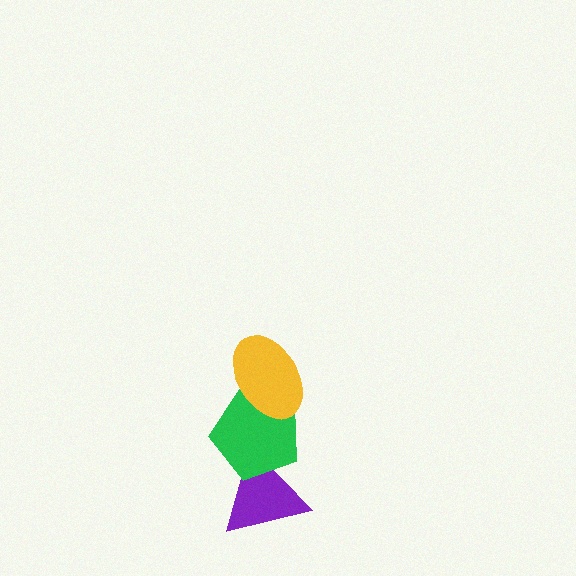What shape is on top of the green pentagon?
The yellow ellipse is on top of the green pentagon.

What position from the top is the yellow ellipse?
The yellow ellipse is 1st from the top.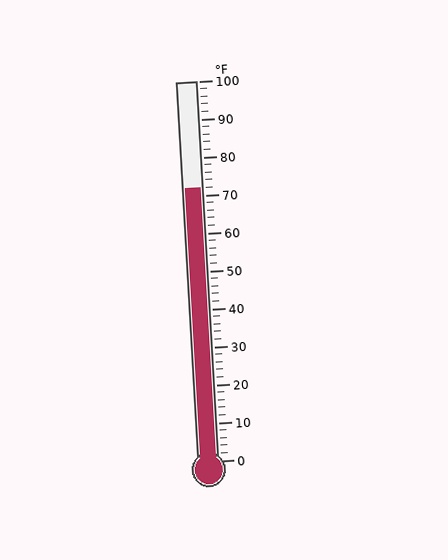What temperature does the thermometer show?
The thermometer shows approximately 72°F.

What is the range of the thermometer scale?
The thermometer scale ranges from 0°F to 100°F.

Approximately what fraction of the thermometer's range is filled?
The thermometer is filled to approximately 70% of its range.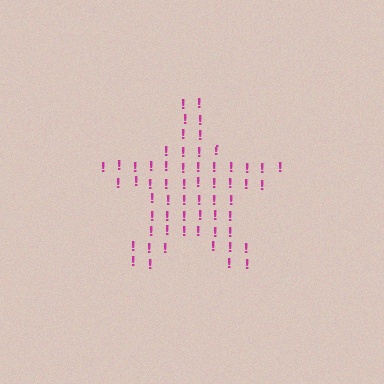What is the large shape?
The large shape is a star.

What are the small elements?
The small elements are exclamation marks.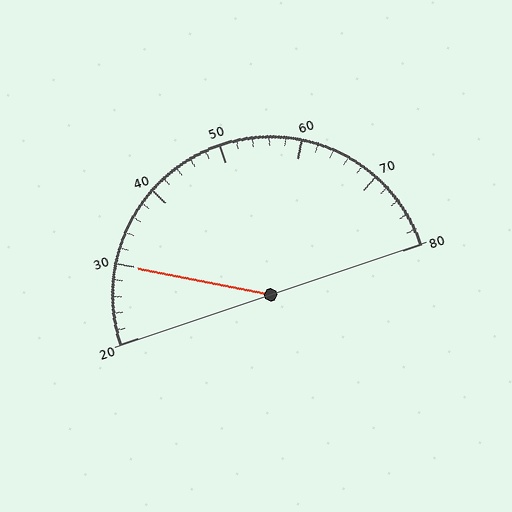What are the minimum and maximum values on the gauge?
The gauge ranges from 20 to 80.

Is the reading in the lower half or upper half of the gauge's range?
The reading is in the lower half of the range (20 to 80).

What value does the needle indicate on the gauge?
The needle indicates approximately 30.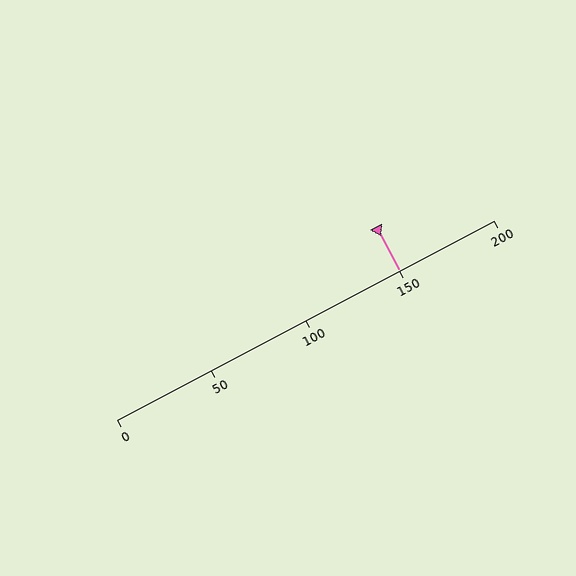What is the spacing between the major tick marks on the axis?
The major ticks are spaced 50 apart.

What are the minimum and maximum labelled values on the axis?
The axis runs from 0 to 200.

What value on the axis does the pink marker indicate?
The marker indicates approximately 150.